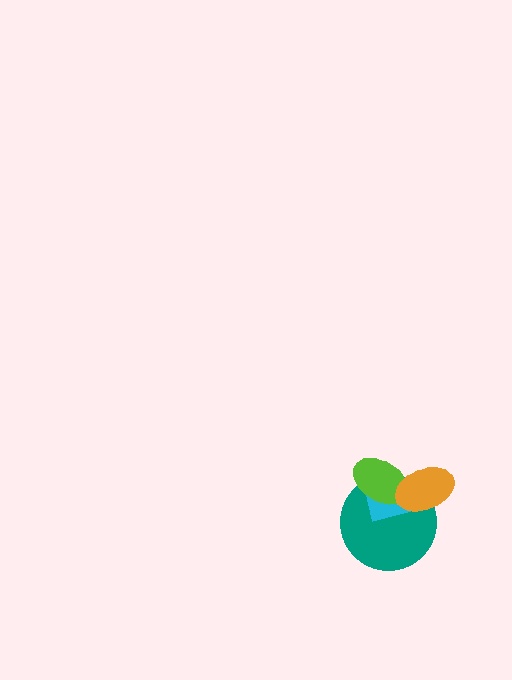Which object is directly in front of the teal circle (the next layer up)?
The cyan rectangle is directly in front of the teal circle.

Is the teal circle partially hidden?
Yes, it is partially covered by another shape.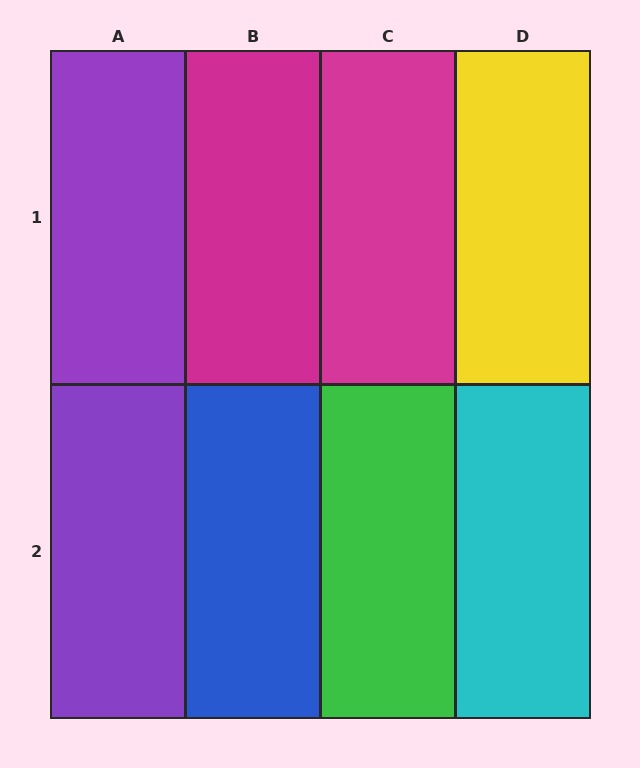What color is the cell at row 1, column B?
Magenta.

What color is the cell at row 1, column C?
Magenta.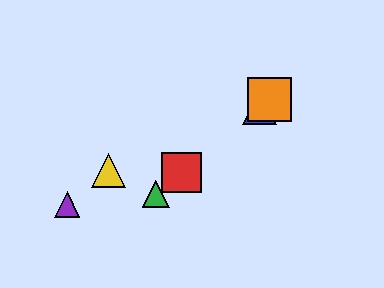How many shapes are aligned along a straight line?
4 shapes (the red square, the blue triangle, the green triangle, the orange square) are aligned along a straight line.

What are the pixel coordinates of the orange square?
The orange square is at (269, 100).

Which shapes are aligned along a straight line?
The red square, the blue triangle, the green triangle, the orange square are aligned along a straight line.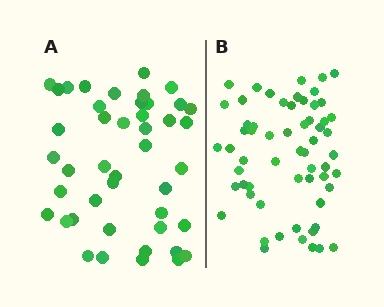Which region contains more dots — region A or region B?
Region B (the right region) has more dots.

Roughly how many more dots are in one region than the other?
Region B has approximately 15 more dots than region A.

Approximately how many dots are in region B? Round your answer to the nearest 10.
About 60 dots.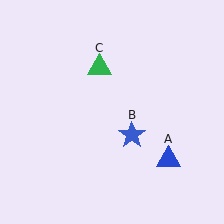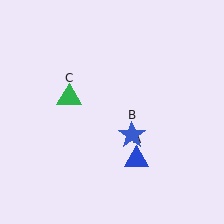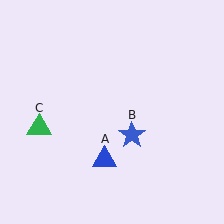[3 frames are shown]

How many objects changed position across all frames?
2 objects changed position: blue triangle (object A), green triangle (object C).